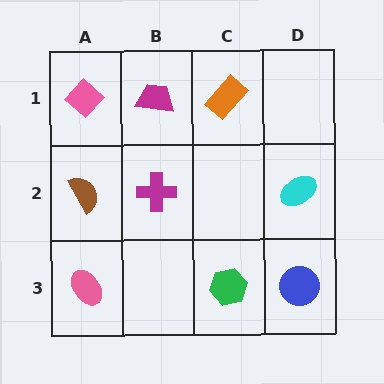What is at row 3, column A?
A pink ellipse.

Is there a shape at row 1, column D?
No, that cell is empty.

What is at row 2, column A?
A brown semicircle.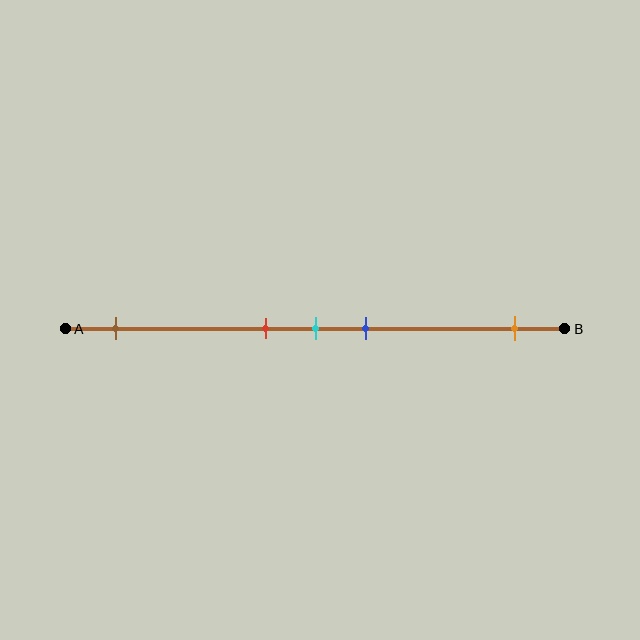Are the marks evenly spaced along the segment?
No, the marks are not evenly spaced.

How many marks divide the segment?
There are 5 marks dividing the segment.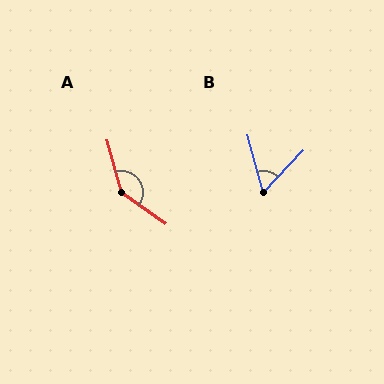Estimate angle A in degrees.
Approximately 141 degrees.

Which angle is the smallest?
B, at approximately 59 degrees.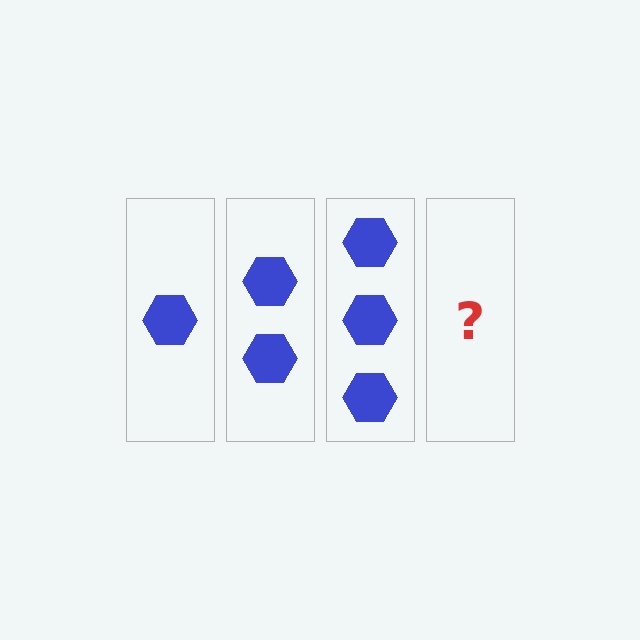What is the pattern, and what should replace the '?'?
The pattern is that each step adds one more hexagon. The '?' should be 4 hexagons.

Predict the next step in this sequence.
The next step is 4 hexagons.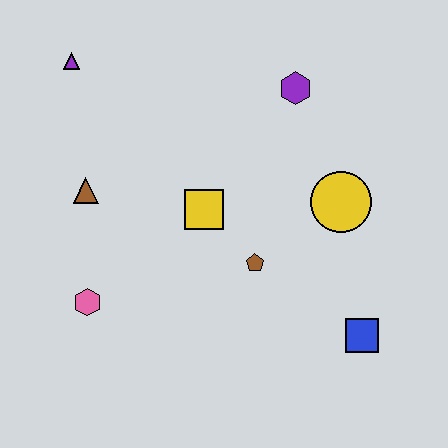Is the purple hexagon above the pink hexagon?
Yes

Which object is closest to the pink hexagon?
The brown triangle is closest to the pink hexagon.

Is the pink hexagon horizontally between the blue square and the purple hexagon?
No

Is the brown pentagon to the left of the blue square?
Yes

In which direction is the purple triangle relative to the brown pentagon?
The purple triangle is above the brown pentagon.